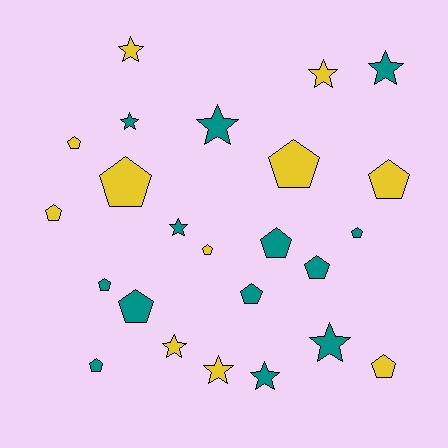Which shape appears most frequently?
Pentagon, with 14 objects.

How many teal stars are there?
There are 6 teal stars.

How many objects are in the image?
There are 24 objects.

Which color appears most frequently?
Teal, with 13 objects.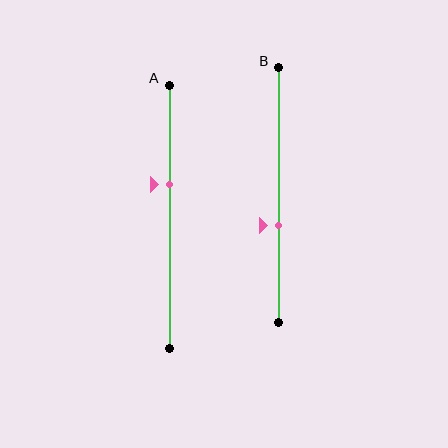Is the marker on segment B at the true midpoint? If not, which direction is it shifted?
No, the marker on segment B is shifted downward by about 12% of the segment length.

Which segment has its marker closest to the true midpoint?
Segment A has its marker closest to the true midpoint.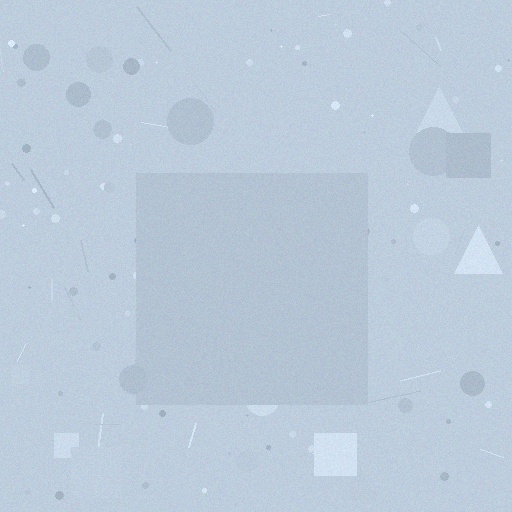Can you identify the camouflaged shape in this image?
The camouflaged shape is a square.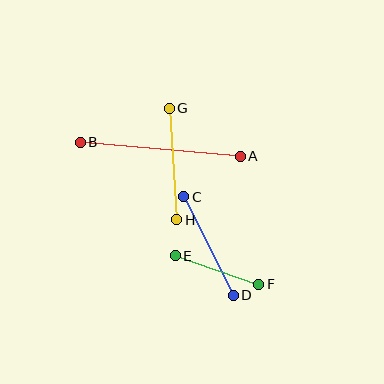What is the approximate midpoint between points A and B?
The midpoint is at approximately (160, 149) pixels.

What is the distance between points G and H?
The distance is approximately 112 pixels.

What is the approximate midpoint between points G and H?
The midpoint is at approximately (173, 164) pixels.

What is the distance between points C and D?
The distance is approximately 111 pixels.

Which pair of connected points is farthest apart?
Points A and B are farthest apart.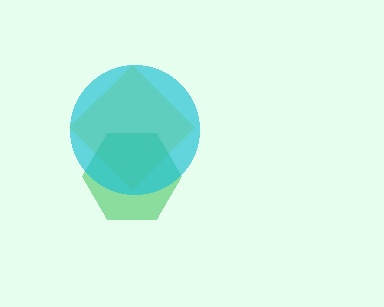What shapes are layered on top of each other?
The layered shapes are: a yellow diamond, a green hexagon, a cyan circle.